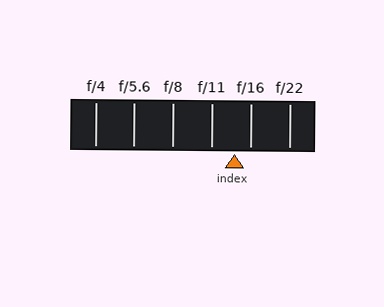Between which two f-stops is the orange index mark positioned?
The index mark is between f/11 and f/16.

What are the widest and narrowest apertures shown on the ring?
The widest aperture shown is f/4 and the narrowest is f/22.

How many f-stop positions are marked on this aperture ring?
There are 6 f-stop positions marked.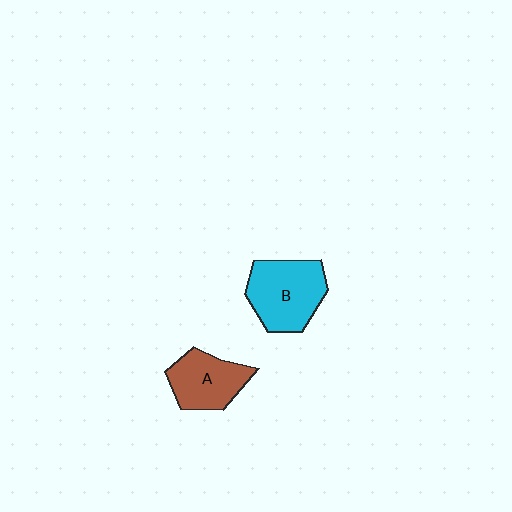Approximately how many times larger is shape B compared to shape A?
Approximately 1.3 times.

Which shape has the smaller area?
Shape A (brown).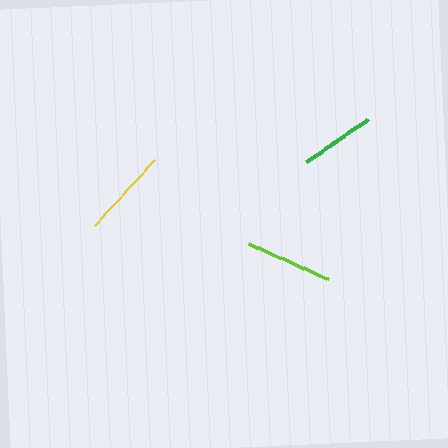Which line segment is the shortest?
The green line is the shortest at approximately 75 pixels.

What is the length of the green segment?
The green segment is approximately 75 pixels long.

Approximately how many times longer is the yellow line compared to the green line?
The yellow line is approximately 1.2 times the length of the green line.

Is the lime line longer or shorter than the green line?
The lime line is longer than the green line.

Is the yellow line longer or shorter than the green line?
The yellow line is longer than the green line.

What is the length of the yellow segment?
The yellow segment is approximately 89 pixels long.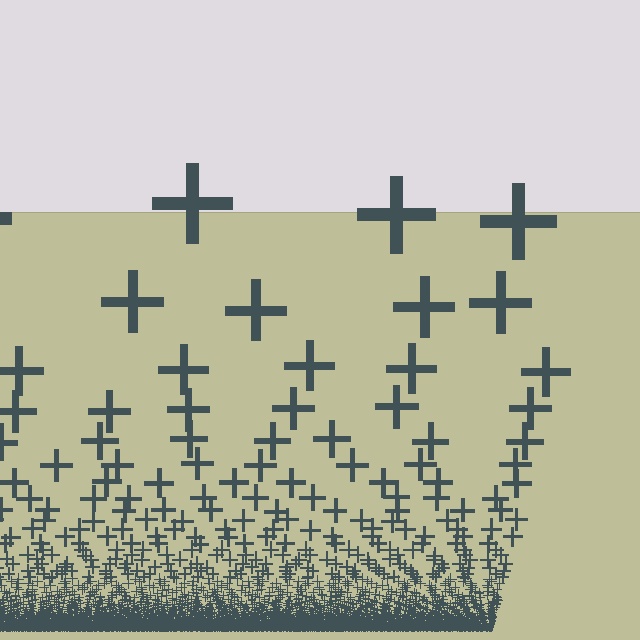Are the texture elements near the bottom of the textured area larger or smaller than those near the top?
Smaller. The gradient is inverted — elements near the bottom are smaller and denser.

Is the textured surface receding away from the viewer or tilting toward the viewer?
The surface appears to tilt toward the viewer. Texture elements get larger and sparser toward the top.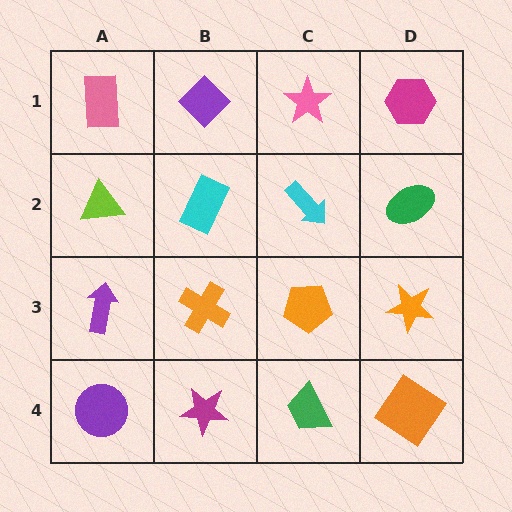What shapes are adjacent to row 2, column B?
A purple diamond (row 1, column B), an orange cross (row 3, column B), a lime triangle (row 2, column A), a cyan arrow (row 2, column C).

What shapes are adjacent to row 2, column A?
A pink rectangle (row 1, column A), a purple arrow (row 3, column A), a cyan rectangle (row 2, column B).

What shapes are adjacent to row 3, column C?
A cyan arrow (row 2, column C), a green trapezoid (row 4, column C), an orange cross (row 3, column B), an orange star (row 3, column D).